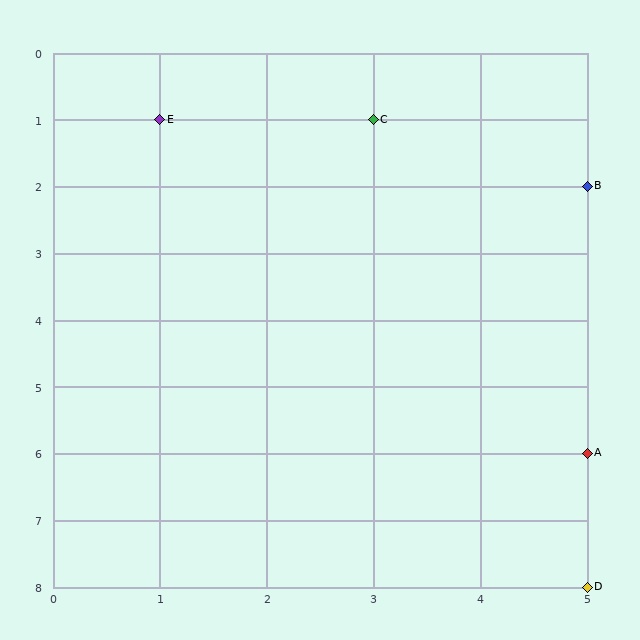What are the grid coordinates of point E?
Point E is at grid coordinates (1, 1).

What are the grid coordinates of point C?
Point C is at grid coordinates (3, 1).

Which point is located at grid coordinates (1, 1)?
Point E is at (1, 1).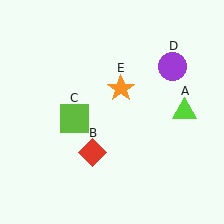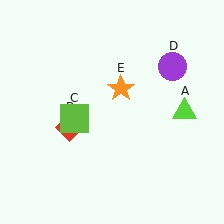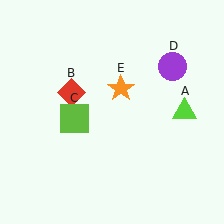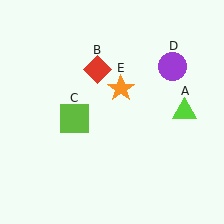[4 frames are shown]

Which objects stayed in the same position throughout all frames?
Lime triangle (object A) and lime square (object C) and purple circle (object D) and orange star (object E) remained stationary.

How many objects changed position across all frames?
1 object changed position: red diamond (object B).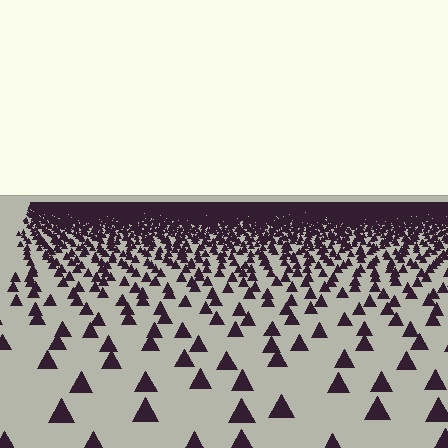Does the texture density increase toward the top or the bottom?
Density increases toward the top.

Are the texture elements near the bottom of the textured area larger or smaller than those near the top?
Larger. Near the bottom, elements are closer to the viewer and appear at a bigger on-screen size.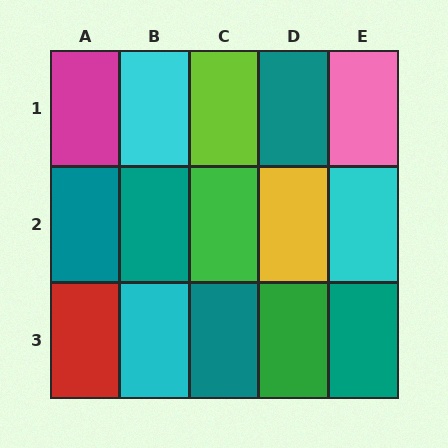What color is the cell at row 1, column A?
Magenta.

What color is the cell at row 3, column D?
Green.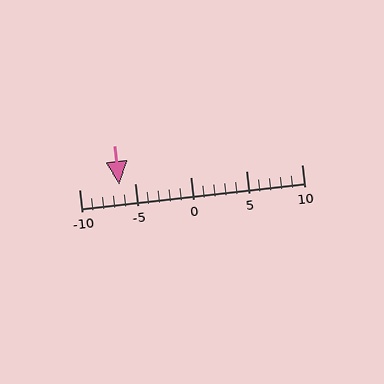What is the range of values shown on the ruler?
The ruler shows values from -10 to 10.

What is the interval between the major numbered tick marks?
The major tick marks are spaced 5 units apart.